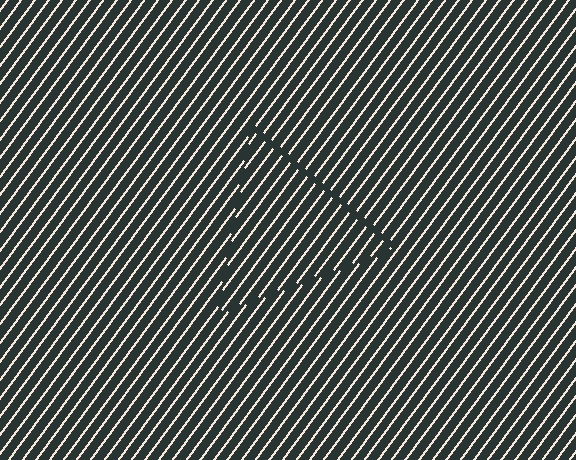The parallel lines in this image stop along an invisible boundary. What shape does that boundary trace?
An illusory triangle. The interior of the shape contains the same grating, shifted by half a period — the contour is defined by the phase discontinuity where line-ends from the inner and outer gratings abut.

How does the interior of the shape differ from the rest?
The interior of the shape contains the same grating, shifted by half a period — the contour is defined by the phase discontinuity where line-ends from the inner and outer gratings abut.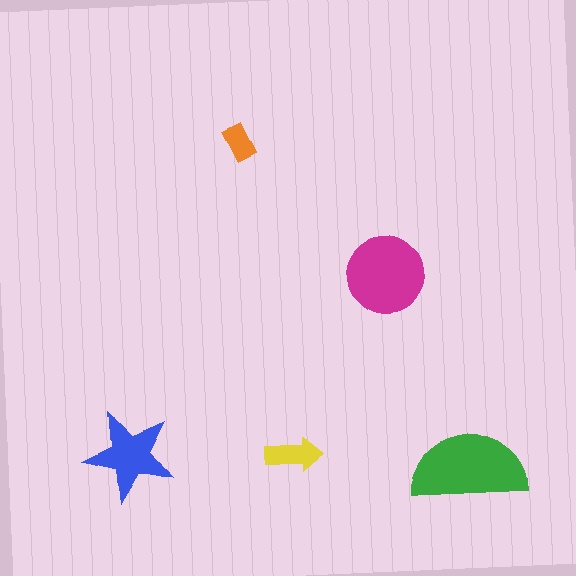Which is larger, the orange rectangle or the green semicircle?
The green semicircle.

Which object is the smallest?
The orange rectangle.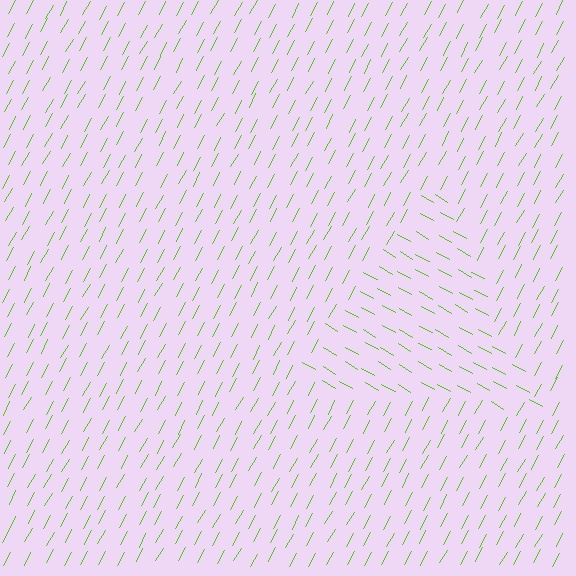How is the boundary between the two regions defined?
The boundary is defined purely by a change in line orientation (approximately 88 degrees difference). All lines are the same color and thickness.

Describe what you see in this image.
The image is filled with small lime line segments. A triangle region in the image has lines oriented differently from the surrounding lines, creating a visible texture boundary.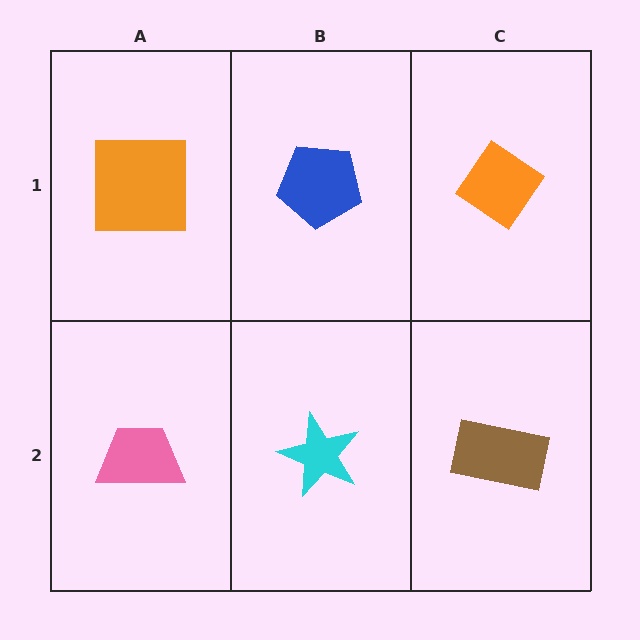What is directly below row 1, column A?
A pink trapezoid.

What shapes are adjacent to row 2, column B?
A blue pentagon (row 1, column B), a pink trapezoid (row 2, column A), a brown rectangle (row 2, column C).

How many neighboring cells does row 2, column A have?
2.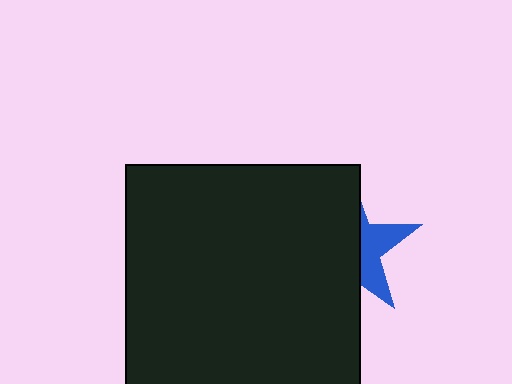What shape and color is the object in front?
The object in front is a black rectangle.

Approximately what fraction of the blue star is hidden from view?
Roughly 65% of the blue star is hidden behind the black rectangle.